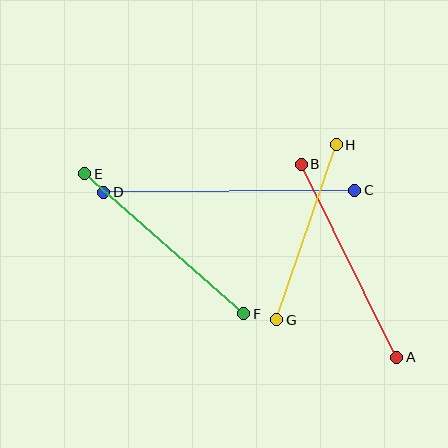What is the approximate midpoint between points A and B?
The midpoint is at approximately (349, 261) pixels.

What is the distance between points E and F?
The distance is approximately 212 pixels.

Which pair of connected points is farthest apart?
Points C and D are farthest apart.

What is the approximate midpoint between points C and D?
The midpoint is at approximately (229, 191) pixels.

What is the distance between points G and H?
The distance is approximately 185 pixels.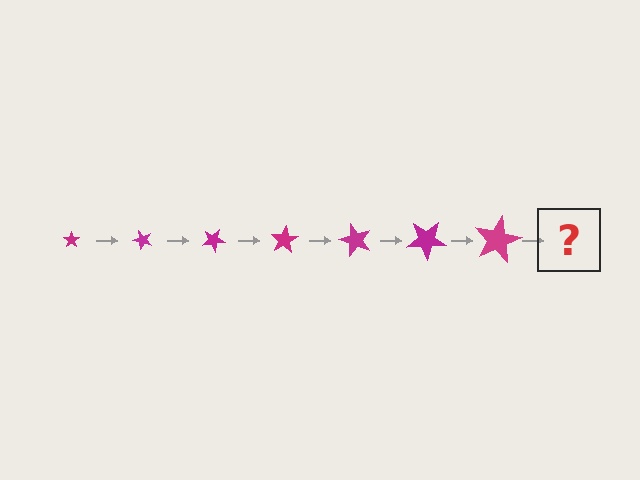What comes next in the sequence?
The next element should be a star, larger than the previous one and rotated 350 degrees from the start.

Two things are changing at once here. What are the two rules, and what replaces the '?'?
The two rules are that the star grows larger each step and it rotates 50 degrees each step. The '?' should be a star, larger than the previous one and rotated 350 degrees from the start.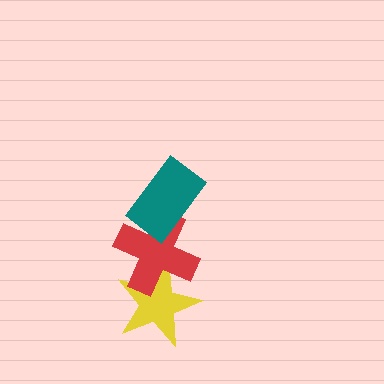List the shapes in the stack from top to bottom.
From top to bottom: the teal rectangle, the red cross, the yellow star.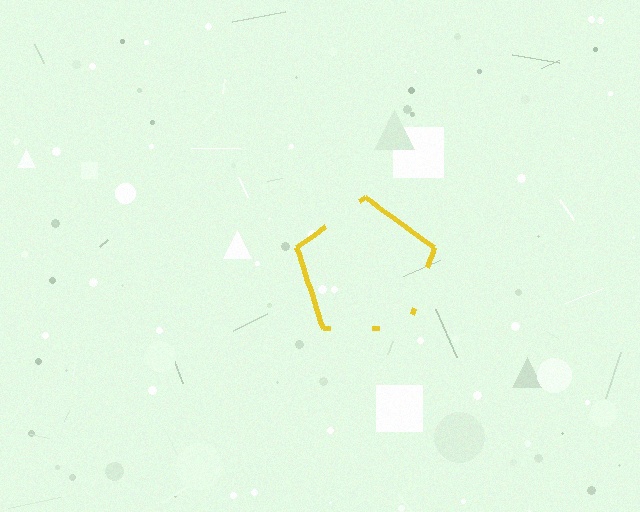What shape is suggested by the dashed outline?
The dashed outline suggests a pentagon.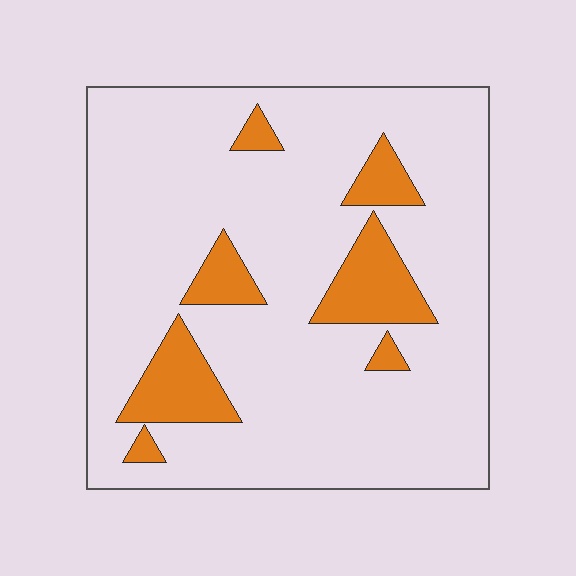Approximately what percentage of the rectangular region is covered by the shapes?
Approximately 15%.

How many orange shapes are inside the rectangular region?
7.